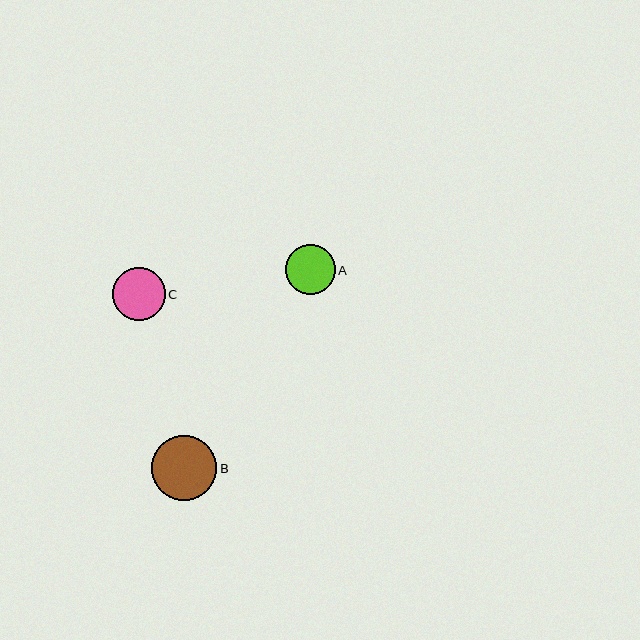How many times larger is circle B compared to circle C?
Circle B is approximately 1.2 times the size of circle C.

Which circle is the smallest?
Circle A is the smallest with a size of approximately 50 pixels.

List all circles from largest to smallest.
From largest to smallest: B, C, A.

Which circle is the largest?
Circle B is the largest with a size of approximately 65 pixels.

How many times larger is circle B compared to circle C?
Circle B is approximately 1.2 times the size of circle C.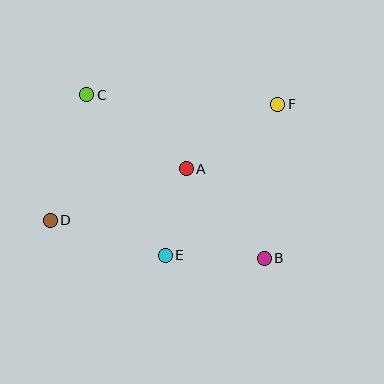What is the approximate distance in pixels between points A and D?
The distance between A and D is approximately 145 pixels.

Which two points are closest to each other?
Points A and E are closest to each other.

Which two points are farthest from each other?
Points D and F are farthest from each other.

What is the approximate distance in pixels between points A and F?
The distance between A and F is approximately 112 pixels.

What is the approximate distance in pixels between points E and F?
The distance between E and F is approximately 189 pixels.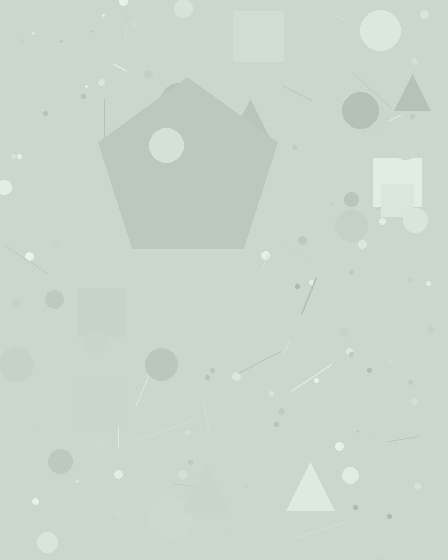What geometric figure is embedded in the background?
A pentagon is embedded in the background.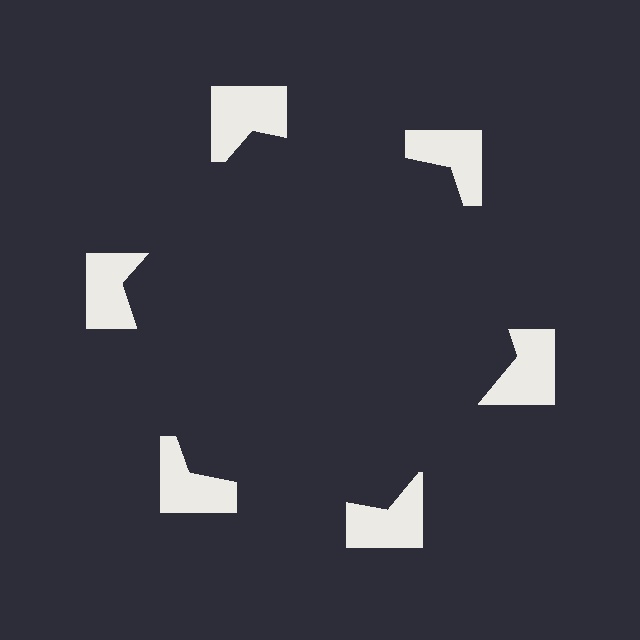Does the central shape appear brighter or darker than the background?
It typically appears slightly darker than the background, even though no actual brightness change is drawn.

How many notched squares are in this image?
There are 6 — one at each vertex of the illusory hexagon.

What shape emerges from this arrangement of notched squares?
An illusory hexagon — its edges are inferred from the aligned wedge cuts in the notched squares, not physically drawn.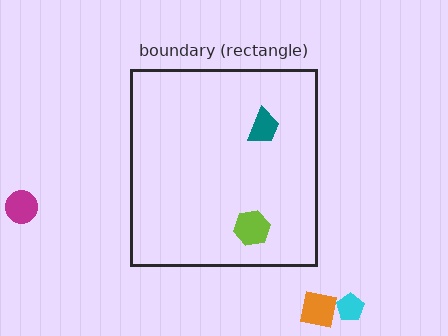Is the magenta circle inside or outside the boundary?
Outside.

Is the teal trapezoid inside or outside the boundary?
Inside.